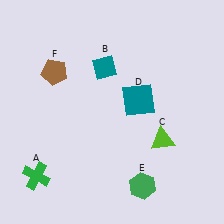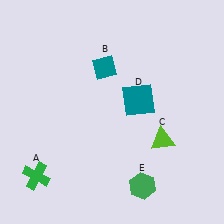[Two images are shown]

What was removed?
The brown pentagon (F) was removed in Image 2.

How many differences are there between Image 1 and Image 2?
There is 1 difference between the two images.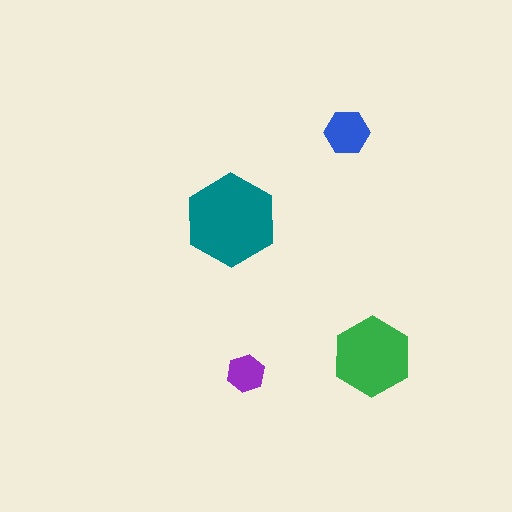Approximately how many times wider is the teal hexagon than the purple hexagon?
About 2.5 times wider.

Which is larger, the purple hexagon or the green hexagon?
The green one.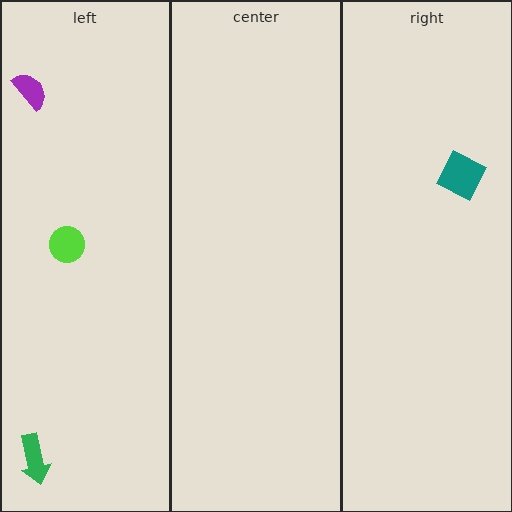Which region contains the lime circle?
The left region.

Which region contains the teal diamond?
The right region.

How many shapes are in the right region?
1.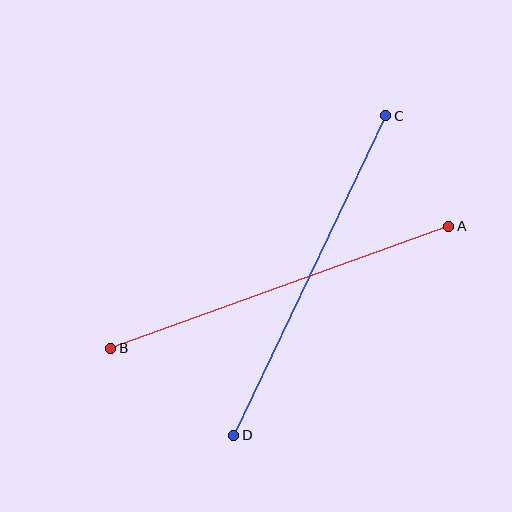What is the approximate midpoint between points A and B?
The midpoint is at approximately (280, 287) pixels.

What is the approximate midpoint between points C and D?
The midpoint is at approximately (310, 276) pixels.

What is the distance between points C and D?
The distance is approximately 354 pixels.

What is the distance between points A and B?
The distance is approximately 360 pixels.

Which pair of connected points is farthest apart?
Points A and B are farthest apart.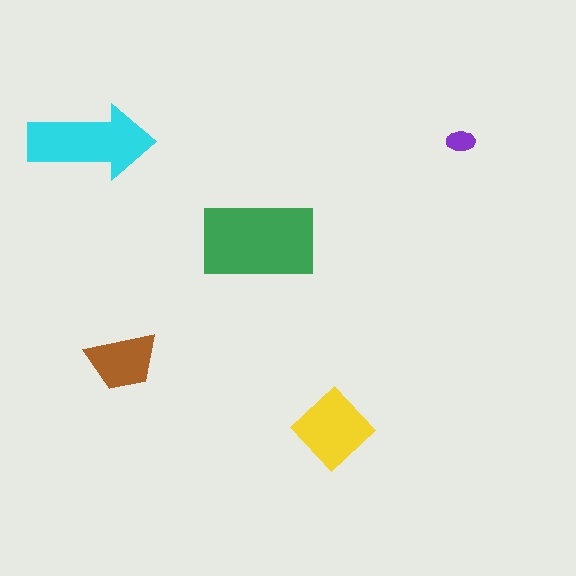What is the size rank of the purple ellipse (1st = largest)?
5th.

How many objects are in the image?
There are 5 objects in the image.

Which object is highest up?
The purple ellipse is topmost.